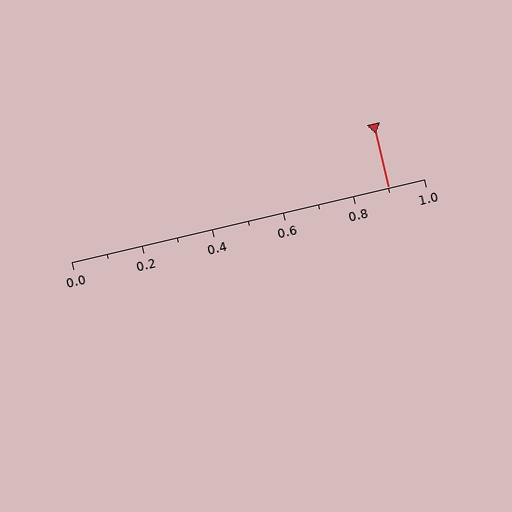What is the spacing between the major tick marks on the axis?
The major ticks are spaced 0.2 apart.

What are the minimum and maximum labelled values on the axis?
The axis runs from 0.0 to 1.0.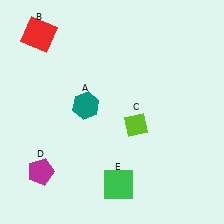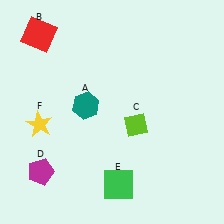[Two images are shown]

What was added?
A yellow star (F) was added in Image 2.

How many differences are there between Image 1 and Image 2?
There is 1 difference between the two images.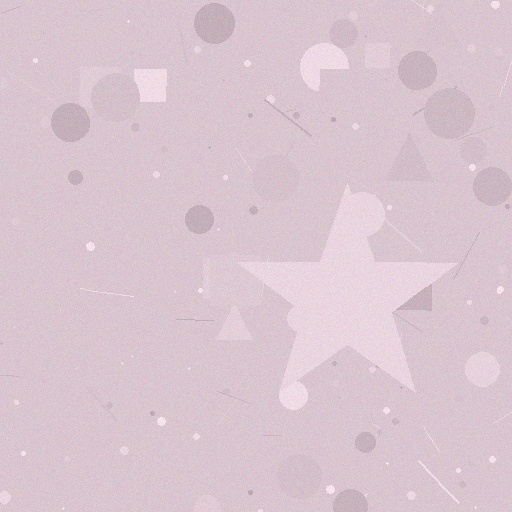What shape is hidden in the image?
A star is hidden in the image.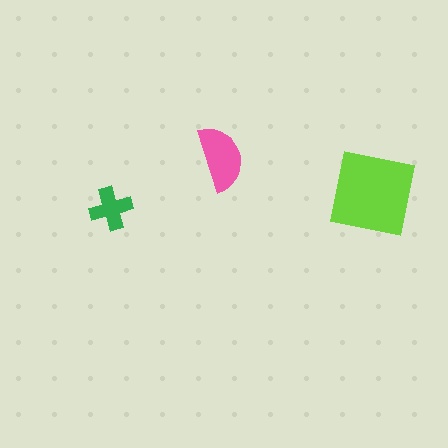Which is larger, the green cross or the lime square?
The lime square.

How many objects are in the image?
There are 3 objects in the image.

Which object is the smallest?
The green cross.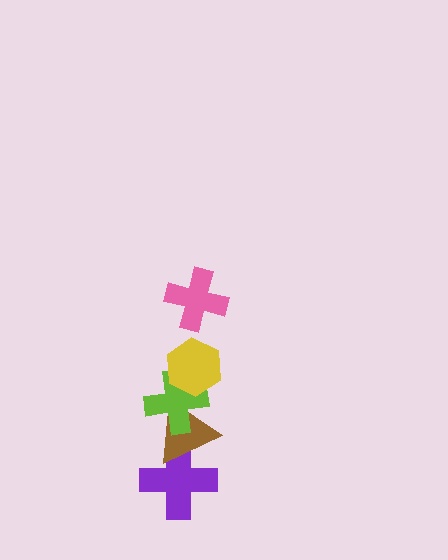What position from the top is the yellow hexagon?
The yellow hexagon is 2nd from the top.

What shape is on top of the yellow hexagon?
The pink cross is on top of the yellow hexagon.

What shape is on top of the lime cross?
The yellow hexagon is on top of the lime cross.